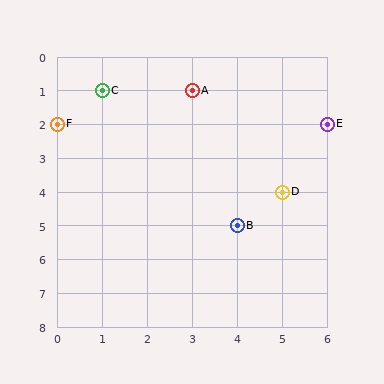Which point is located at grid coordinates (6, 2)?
Point E is at (6, 2).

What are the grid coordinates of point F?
Point F is at grid coordinates (0, 2).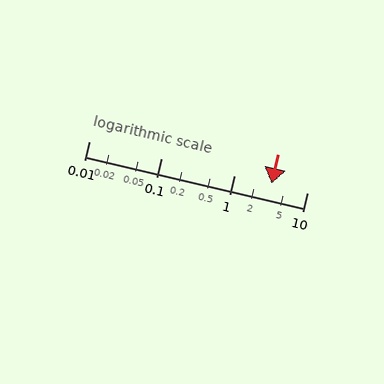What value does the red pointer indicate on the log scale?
The pointer indicates approximately 3.2.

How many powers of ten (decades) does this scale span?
The scale spans 3 decades, from 0.01 to 10.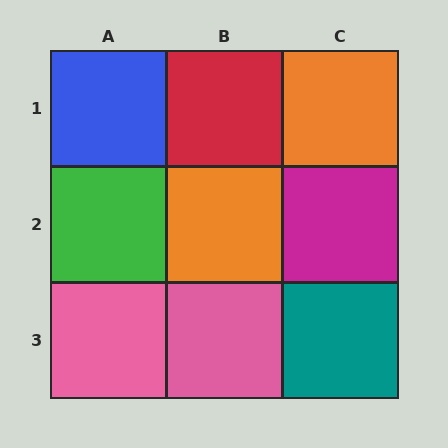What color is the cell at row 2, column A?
Green.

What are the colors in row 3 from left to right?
Pink, pink, teal.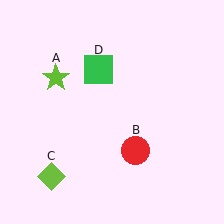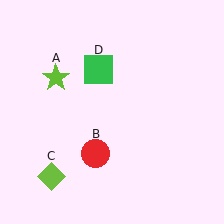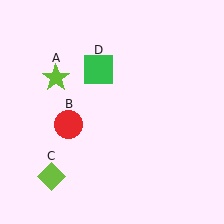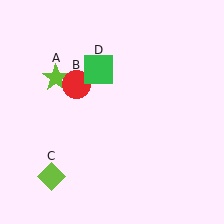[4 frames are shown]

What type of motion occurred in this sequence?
The red circle (object B) rotated clockwise around the center of the scene.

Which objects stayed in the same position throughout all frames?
Lime star (object A) and lime diamond (object C) and green square (object D) remained stationary.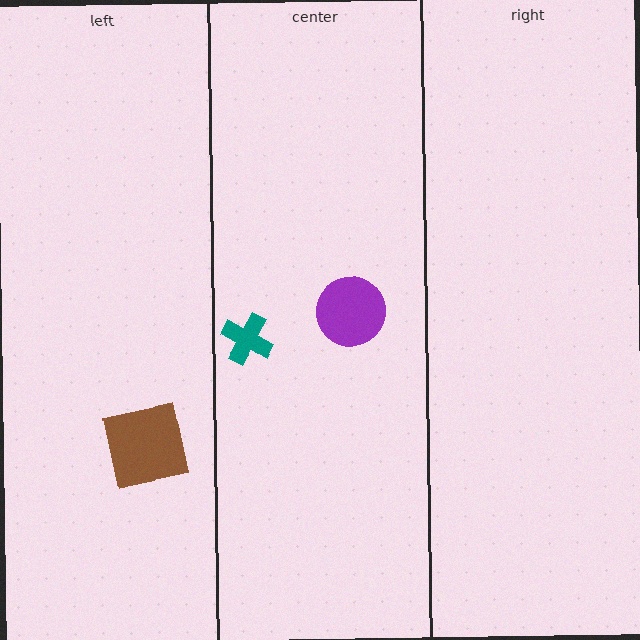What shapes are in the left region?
The brown square.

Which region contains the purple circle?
The center region.